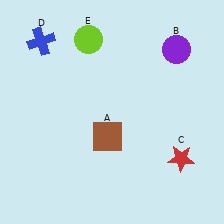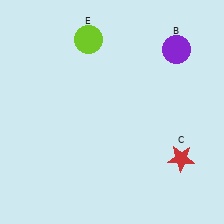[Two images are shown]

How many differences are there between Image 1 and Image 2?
There are 2 differences between the two images.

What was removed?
The brown square (A), the blue cross (D) were removed in Image 2.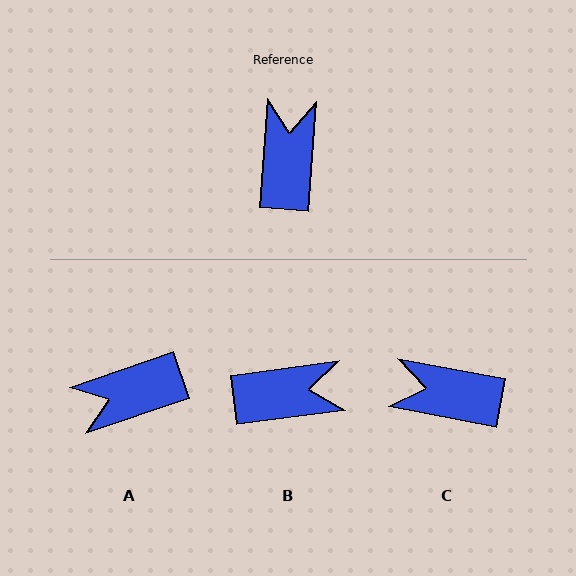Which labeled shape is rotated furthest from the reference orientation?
A, about 113 degrees away.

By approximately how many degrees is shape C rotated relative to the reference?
Approximately 84 degrees counter-clockwise.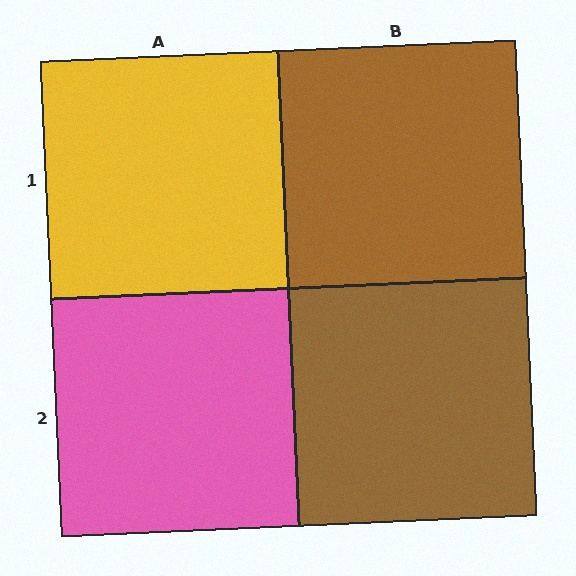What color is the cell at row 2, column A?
Pink.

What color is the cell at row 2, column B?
Brown.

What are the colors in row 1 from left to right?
Yellow, brown.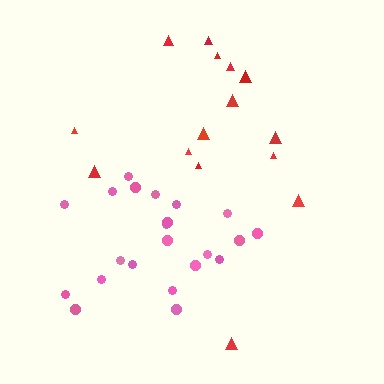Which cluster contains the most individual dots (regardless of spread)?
Pink (22).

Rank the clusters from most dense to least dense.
pink, red.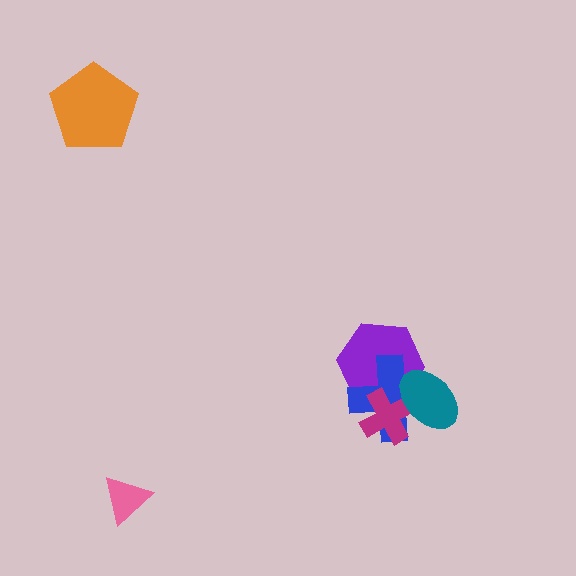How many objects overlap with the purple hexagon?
3 objects overlap with the purple hexagon.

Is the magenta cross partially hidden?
Yes, it is partially covered by another shape.